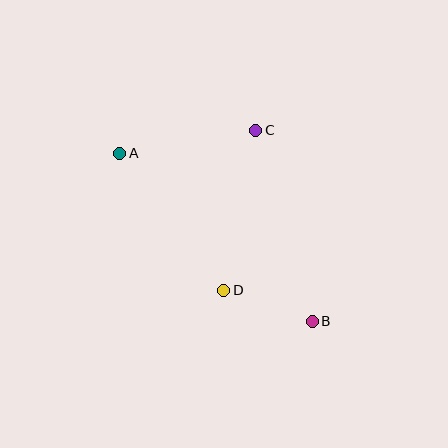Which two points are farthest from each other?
Points A and B are farthest from each other.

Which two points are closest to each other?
Points B and D are closest to each other.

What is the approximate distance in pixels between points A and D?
The distance between A and D is approximately 172 pixels.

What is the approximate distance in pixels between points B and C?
The distance between B and C is approximately 199 pixels.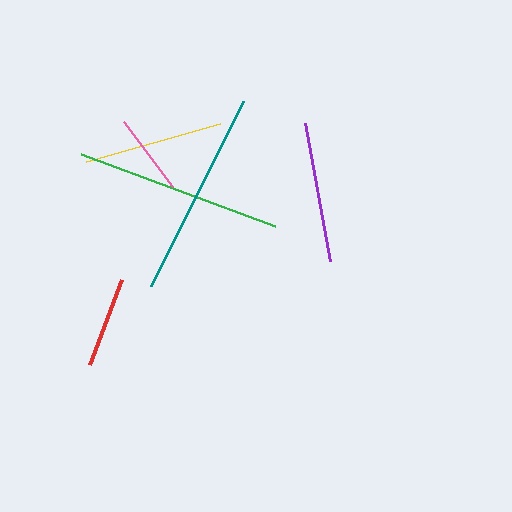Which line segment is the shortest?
The pink line is the shortest at approximately 81 pixels.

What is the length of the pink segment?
The pink segment is approximately 81 pixels long.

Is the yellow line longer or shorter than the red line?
The yellow line is longer than the red line.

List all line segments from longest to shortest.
From longest to shortest: green, teal, purple, yellow, red, pink.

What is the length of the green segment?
The green segment is approximately 207 pixels long.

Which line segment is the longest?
The green line is the longest at approximately 207 pixels.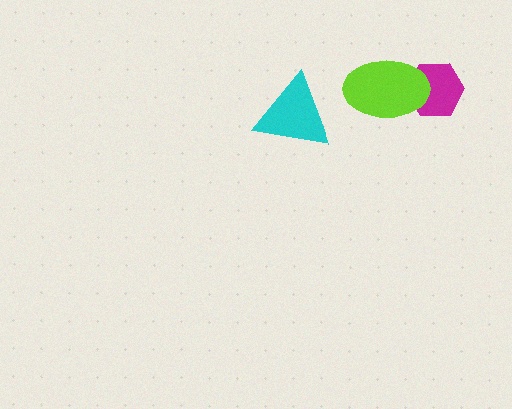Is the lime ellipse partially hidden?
No, no other shape covers it.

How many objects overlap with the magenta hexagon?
1 object overlaps with the magenta hexagon.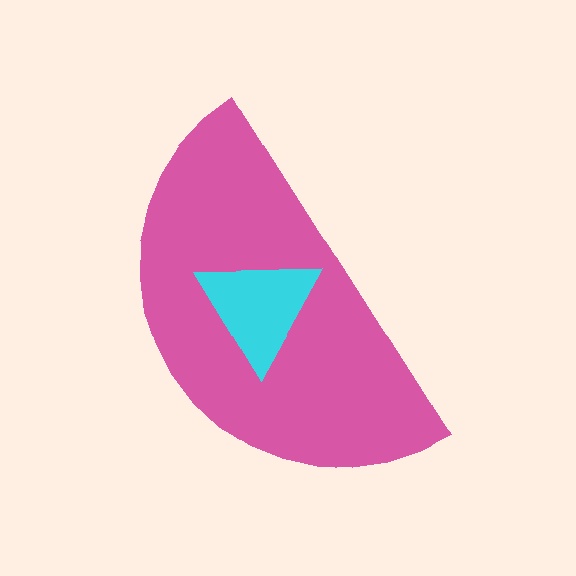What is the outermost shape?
The pink semicircle.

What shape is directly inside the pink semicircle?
The cyan triangle.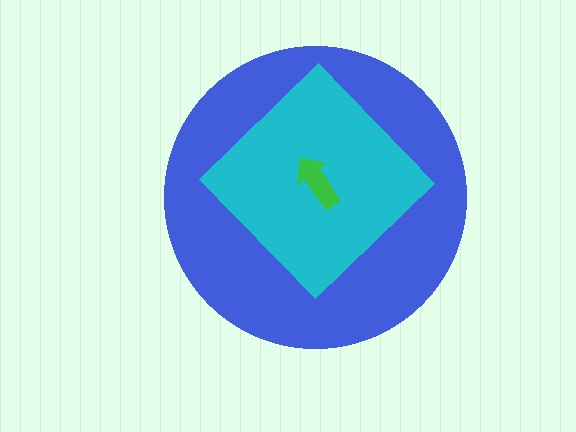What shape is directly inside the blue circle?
The cyan diamond.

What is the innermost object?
The green arrow.